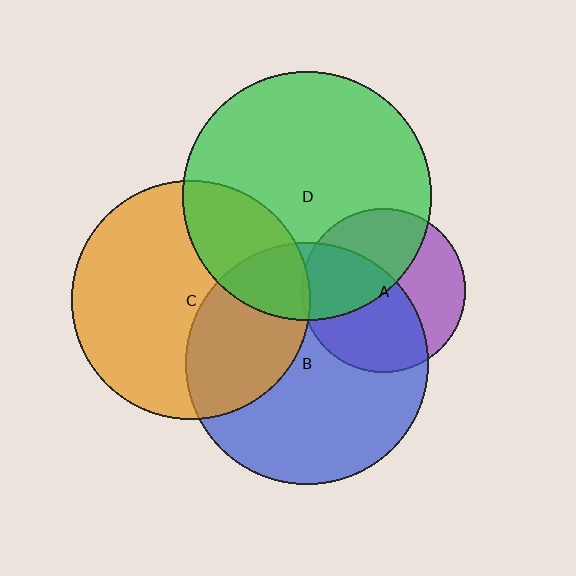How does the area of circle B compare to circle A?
Approximately 2.2 times.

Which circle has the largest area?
Circle D (green).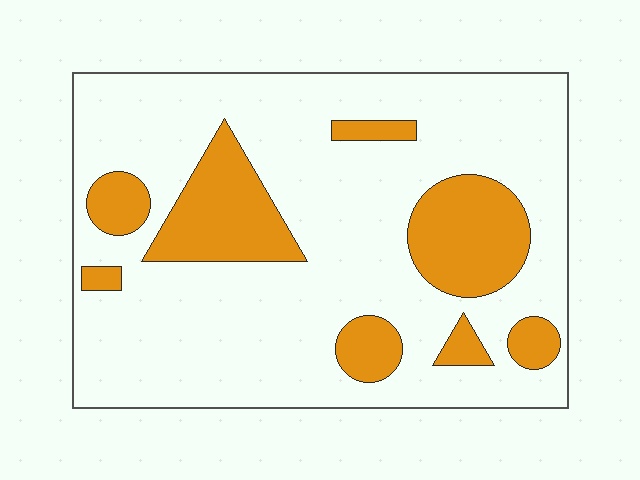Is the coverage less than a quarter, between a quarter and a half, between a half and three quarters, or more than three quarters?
Less than a quarter.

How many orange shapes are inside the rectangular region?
8.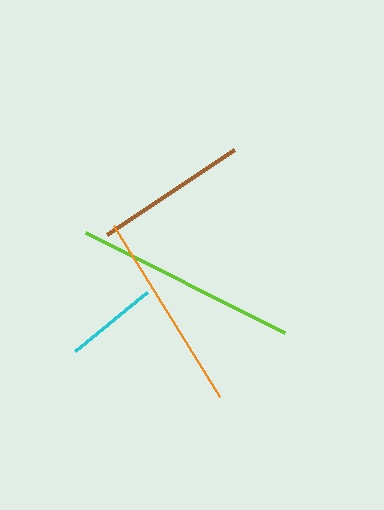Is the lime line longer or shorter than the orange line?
The lime line is longer than the orange line.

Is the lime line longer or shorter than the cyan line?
The lime line is longer than the cyan line.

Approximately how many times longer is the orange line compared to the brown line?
The orange line is approximately 1.3 times the length of the brown line.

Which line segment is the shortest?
The cyan line is the shortest at approximately 93 pixels.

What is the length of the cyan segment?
The cyan segment is approximately 93 pixels long.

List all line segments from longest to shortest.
From longest to shortest: lime, orange, brown, cyan.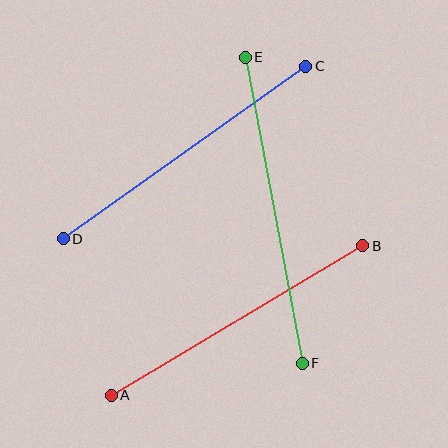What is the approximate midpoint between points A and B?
The midpoint is at approximately (237, 320) pixels.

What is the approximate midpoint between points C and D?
The midpoint is at approximately (184, 152) pixels.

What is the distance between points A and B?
The distance is approximately 293 pixels.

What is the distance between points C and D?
The distance is approximately 298 pixels.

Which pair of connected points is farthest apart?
Points E and F are farthest apart.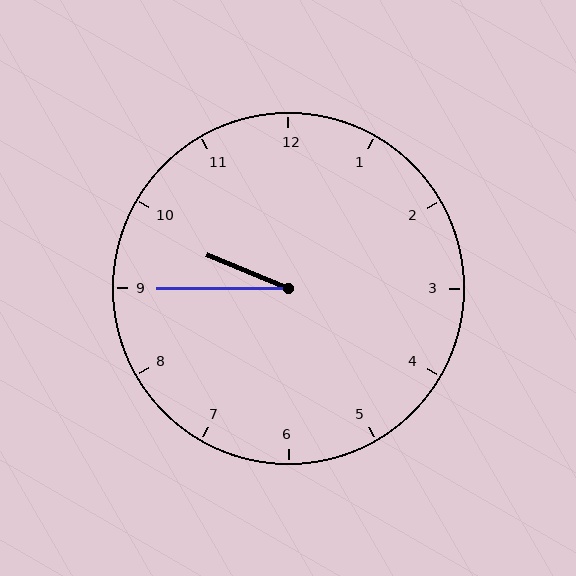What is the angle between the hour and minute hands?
Approximately 22 degrees.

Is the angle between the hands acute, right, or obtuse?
It is acute.